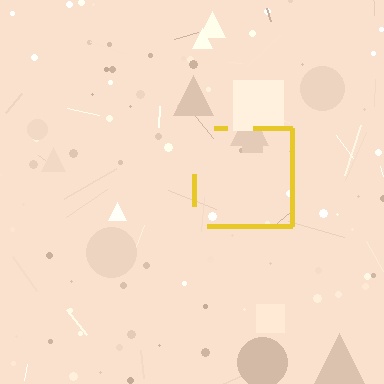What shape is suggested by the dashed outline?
The dashed outline suggests a square.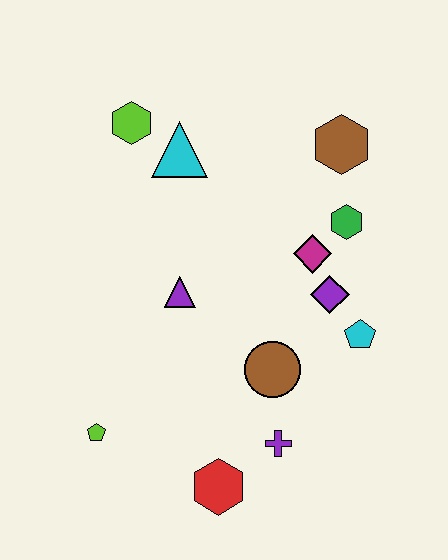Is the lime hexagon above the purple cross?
Yes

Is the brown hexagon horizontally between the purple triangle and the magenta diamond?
No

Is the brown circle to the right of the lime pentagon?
Yes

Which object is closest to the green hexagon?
The magenta diamond is closest to the green hexagon.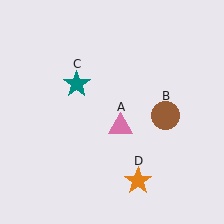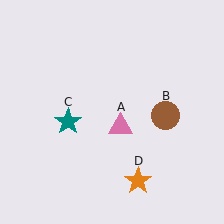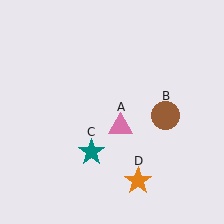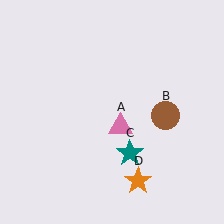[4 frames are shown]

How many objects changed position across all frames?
1 object changed position: teal star (object C).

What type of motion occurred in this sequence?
The teal star (object C) rotated counterclockwise around the center of the scene.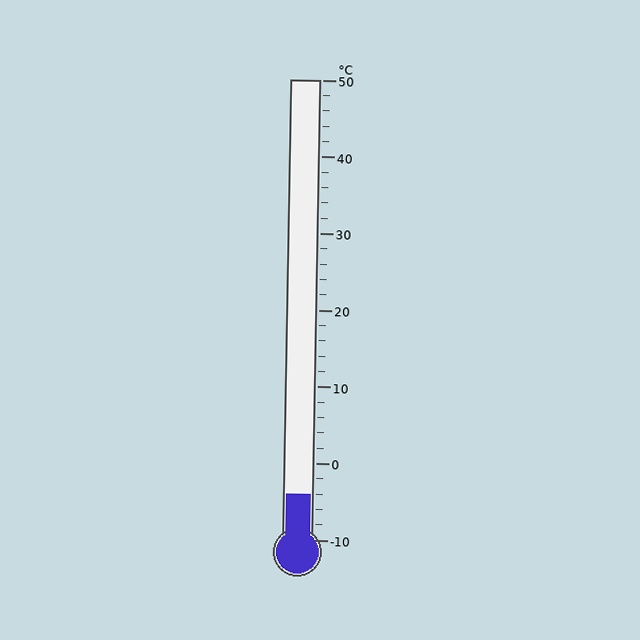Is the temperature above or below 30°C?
The temperature is below 30°C.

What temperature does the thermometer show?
The thermometer shows approximately -4°C.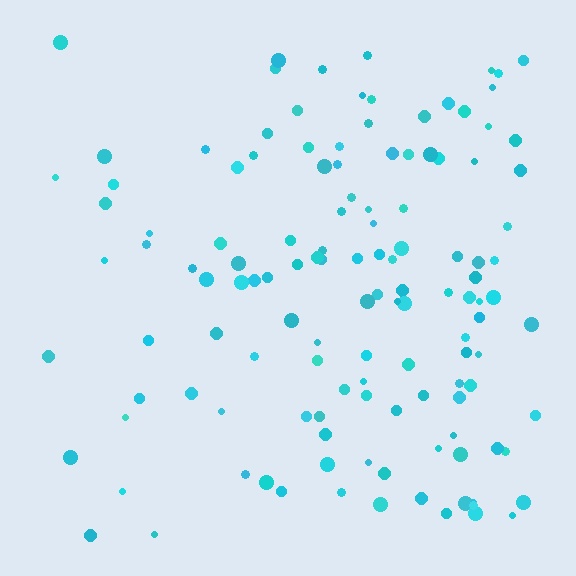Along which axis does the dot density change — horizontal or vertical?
Horizontal.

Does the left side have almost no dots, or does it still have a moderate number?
Still a moderate number, just noticeably fewer than the right.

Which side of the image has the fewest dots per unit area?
The left.